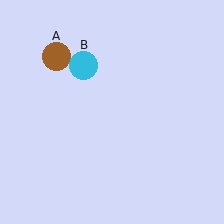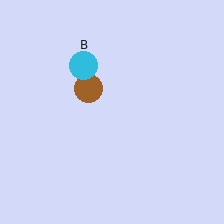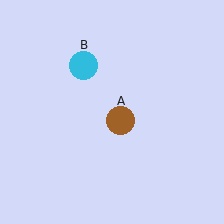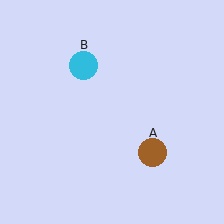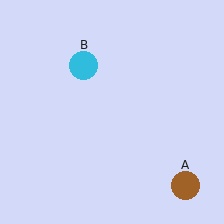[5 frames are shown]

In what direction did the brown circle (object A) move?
The brown circle (object A) moved down and to the right.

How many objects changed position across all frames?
1 object changed position: brown circle (object A).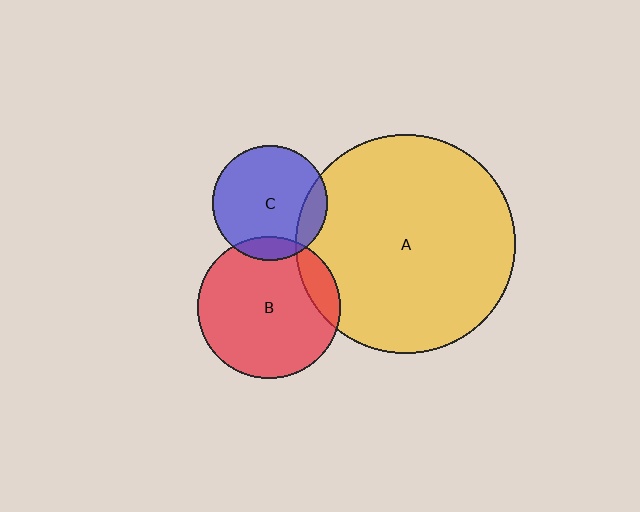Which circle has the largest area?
Circle A (yellow).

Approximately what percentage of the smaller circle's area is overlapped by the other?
Approximately 15%.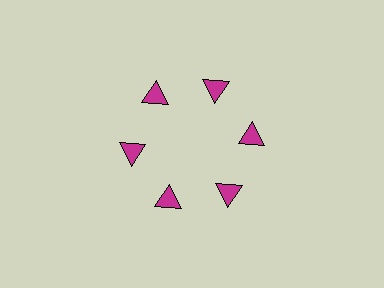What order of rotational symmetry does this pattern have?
This pattern has 6-fold rotational symmetry.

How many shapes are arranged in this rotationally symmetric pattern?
There are 6 shapes, arranged in 6 groups of 1.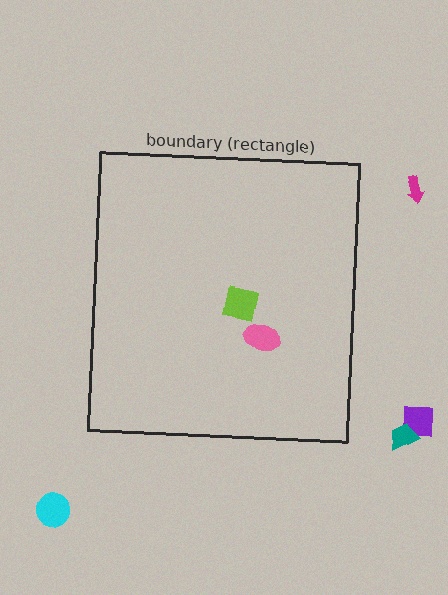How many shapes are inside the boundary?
2 inside, 4 outside.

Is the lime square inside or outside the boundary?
Inside.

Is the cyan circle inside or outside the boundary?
Outside.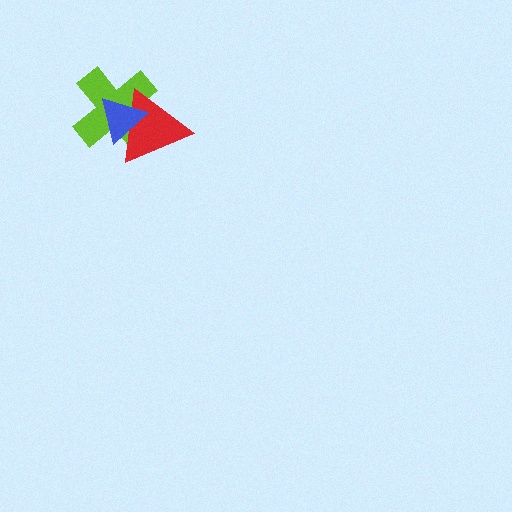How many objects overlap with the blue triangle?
2 objects overlap with the blue triangle.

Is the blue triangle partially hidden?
No, no other shape covers it.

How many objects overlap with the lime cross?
2 objects overlap with the lime cross.